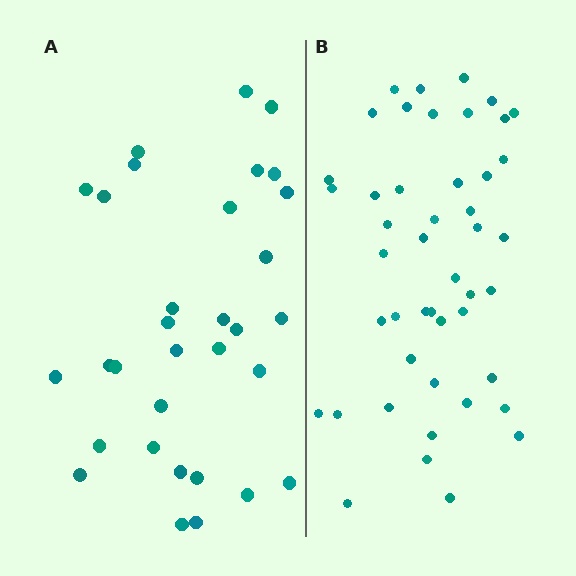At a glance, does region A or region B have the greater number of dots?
Region B (the right region) has more dots.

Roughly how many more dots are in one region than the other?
Region B has approximately 15 more dots than region A.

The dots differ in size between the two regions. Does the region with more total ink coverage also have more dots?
No. Region A has more total ink coverage because its dots are larger, but region B actually contains more individual dots. Total area can be misleading — the number of items is what matters here.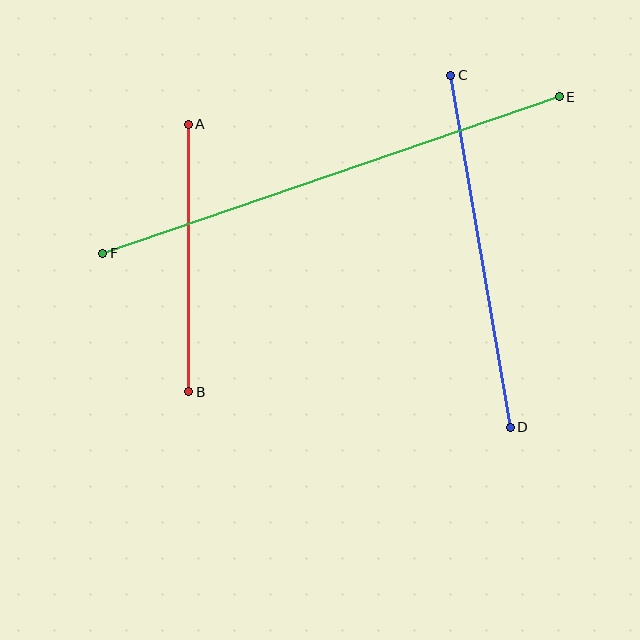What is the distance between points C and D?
The distance is approximately 357 pixels.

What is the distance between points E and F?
The distance is approximately 483 pixels.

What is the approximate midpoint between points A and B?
The midpoint is at approximately (189, 258) pixels.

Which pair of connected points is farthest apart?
Points E and F are farthest apart.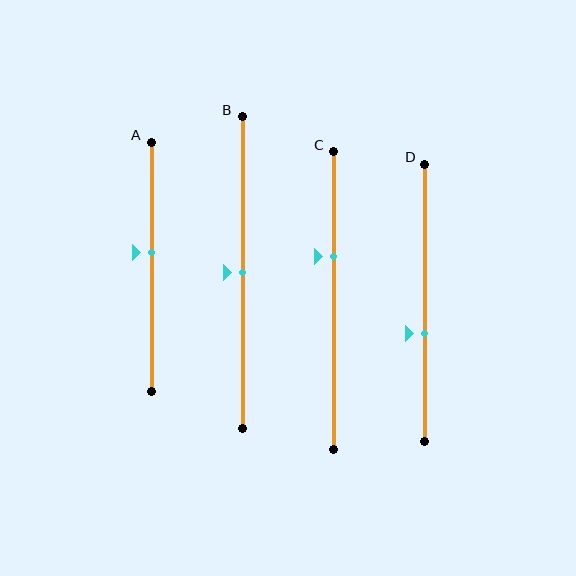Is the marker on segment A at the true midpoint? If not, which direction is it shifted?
No, the marker on segment A is shifted upward by about 6% of the segment length.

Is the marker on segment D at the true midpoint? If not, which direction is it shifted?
No, the marker on segment D is shifted downward by about 11% of the segment length.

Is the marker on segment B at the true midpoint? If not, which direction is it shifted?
Yes, the marker on segment B is at the true midpoint.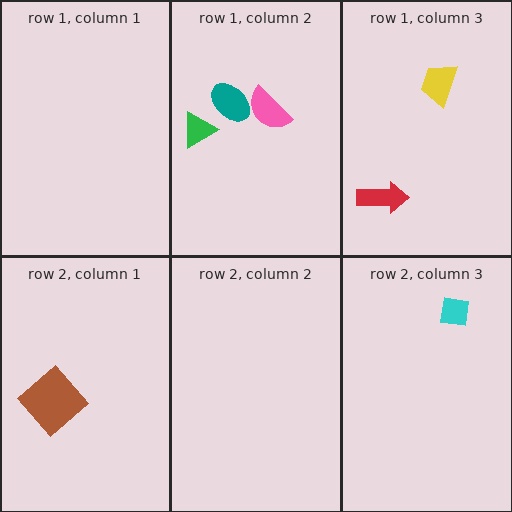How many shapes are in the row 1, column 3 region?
2.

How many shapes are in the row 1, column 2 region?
3.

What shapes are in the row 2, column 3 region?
The cyan square.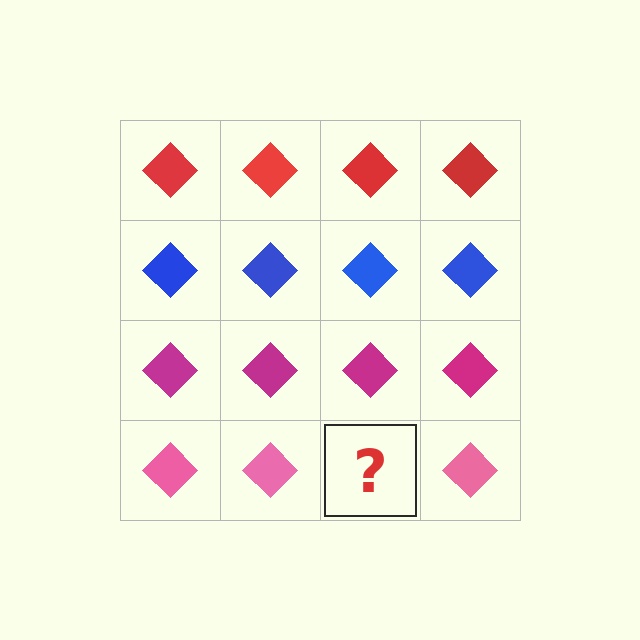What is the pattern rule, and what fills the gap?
The rule is that each row has a consistent color. The gap should be filled with a pink diamond.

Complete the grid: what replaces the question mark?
The question mark should be replaced with a pink diamond.